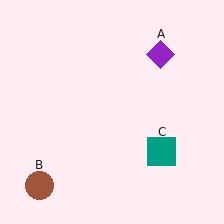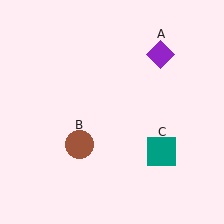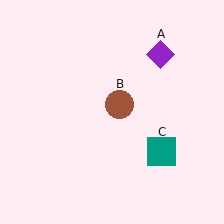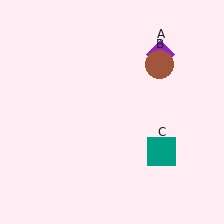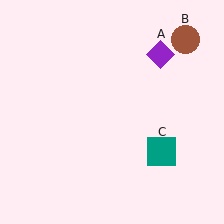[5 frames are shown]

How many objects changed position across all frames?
1 object changed position: brown circle (object B).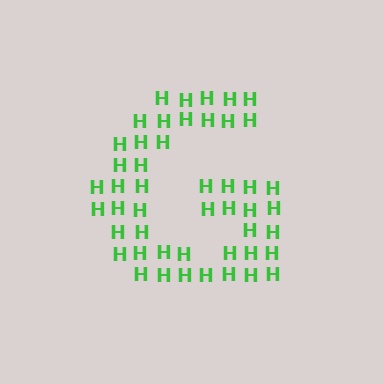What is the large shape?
The large shape is the letter G.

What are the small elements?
The small elements are letter H's.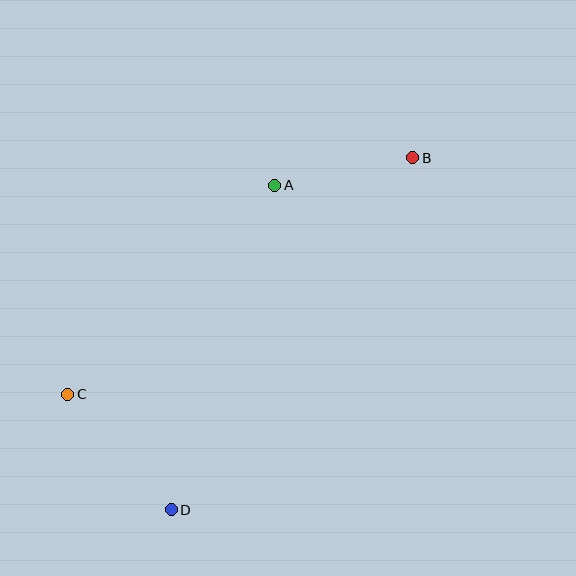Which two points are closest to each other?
Points A and B are closest to each other.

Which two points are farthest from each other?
Points B and D are farthest from each other.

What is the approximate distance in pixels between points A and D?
The distance between A and D is approximately 340 pixels.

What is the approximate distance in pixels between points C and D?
The distance between C and D is approximately 155 pixels.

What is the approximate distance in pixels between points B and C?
The distance between B and C is approximately 418 pixels.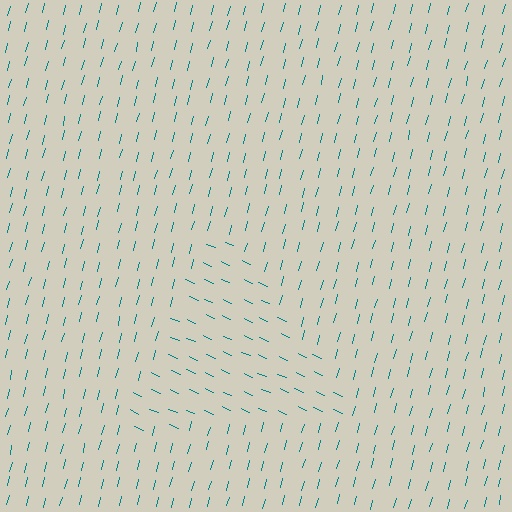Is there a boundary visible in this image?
Yes, there is a texture boundary formed by a change in line orientation.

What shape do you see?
I see a triangle.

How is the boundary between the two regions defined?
The boundary is defined purely by a change in line orientation (approximately 80 degrees difference). All lines are the same color and thickness.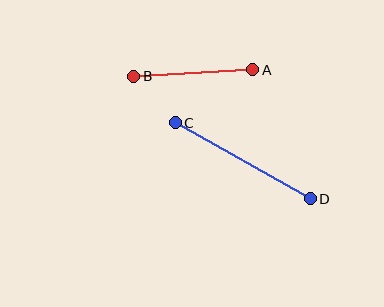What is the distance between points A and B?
The distance is approximately 119 pixels.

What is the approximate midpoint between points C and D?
The midpoint is at approximately (243, 161) pixels.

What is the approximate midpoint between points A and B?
The midpoint is at approximately (193, 73) pixels.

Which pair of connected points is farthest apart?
Points C and D are farthest apart.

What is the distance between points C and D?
The distance is approximately 155 pixels.